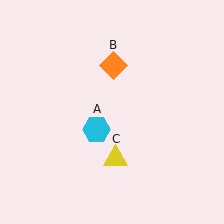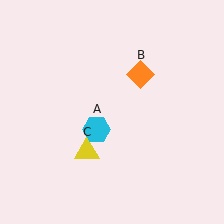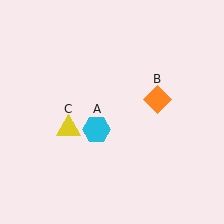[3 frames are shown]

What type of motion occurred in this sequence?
The orange diamond (object B), yellow triangle (object C) rotated clockwise around the center of the scene.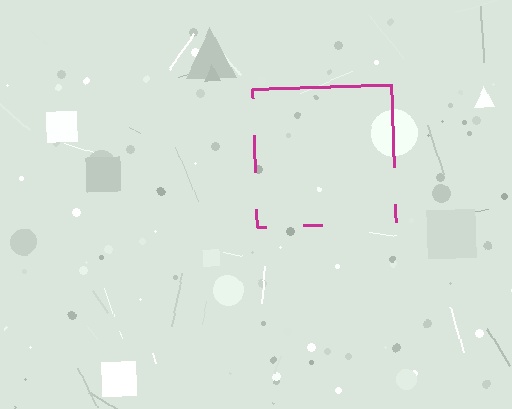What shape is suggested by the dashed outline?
The dashed outline suggests a square.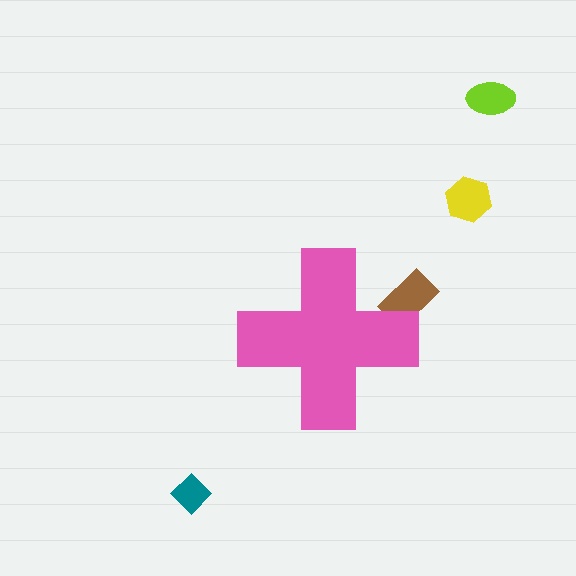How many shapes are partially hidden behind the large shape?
1 shape is partially hidden.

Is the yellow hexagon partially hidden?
No, the yellow hexagon is fully visible.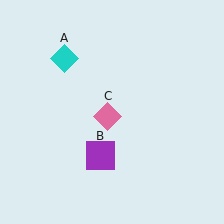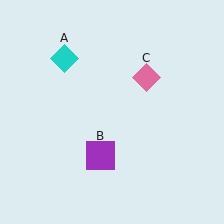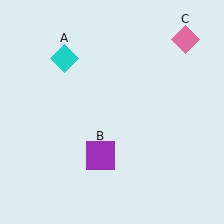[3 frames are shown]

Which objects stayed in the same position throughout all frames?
Cyan diamond (object A) and purple square (object B) remained stationary.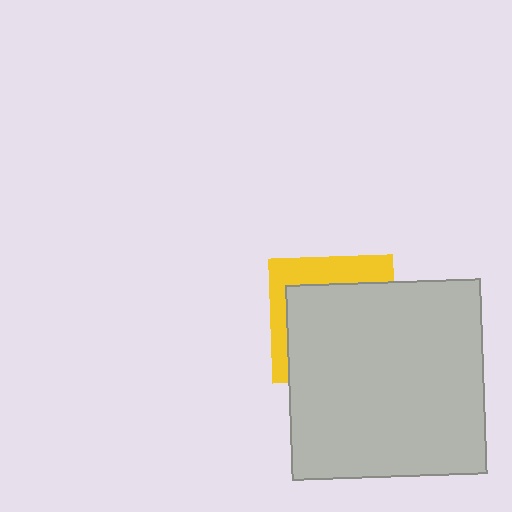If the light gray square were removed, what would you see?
You would see the complete yellow square.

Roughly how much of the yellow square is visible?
A small part of it is visible (roughly 31%).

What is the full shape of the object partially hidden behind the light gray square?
The partially hidden object is a yellow square.